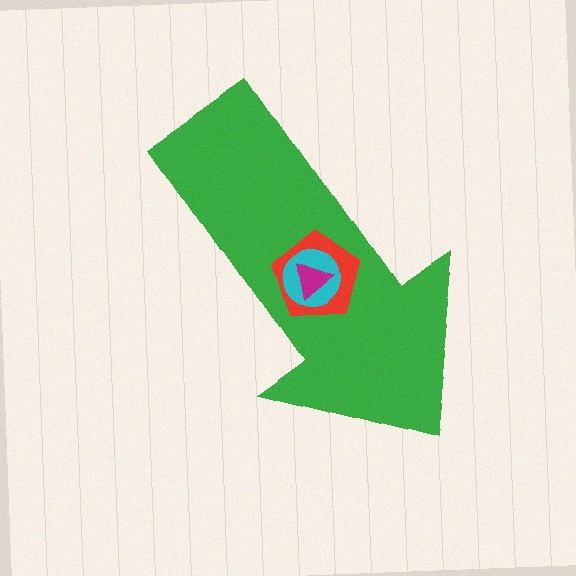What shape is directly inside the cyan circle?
The magenta triangle.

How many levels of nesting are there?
4.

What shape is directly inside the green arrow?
The red pentagon.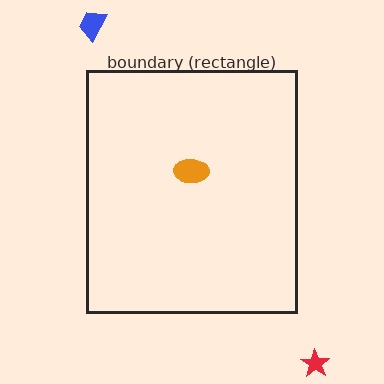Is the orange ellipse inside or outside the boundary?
Inside.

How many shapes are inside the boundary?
1 inside, 2 outside.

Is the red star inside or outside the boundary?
Outside.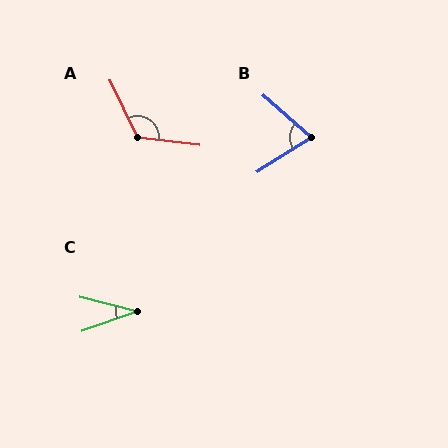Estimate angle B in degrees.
Approximately 74 degrees.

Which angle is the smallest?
C, at approximately 34 degrees.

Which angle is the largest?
A, at approximately 122 degrees.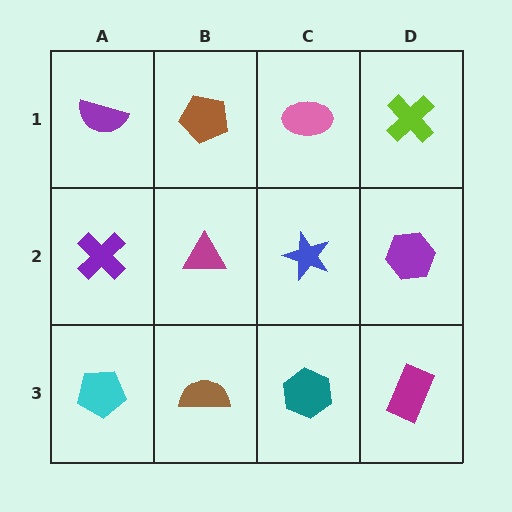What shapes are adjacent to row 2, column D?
A lime cross (row 1, column D), a magenta rectangle (row 3, column D), a blue star (row 2, column C).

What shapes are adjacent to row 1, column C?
A blue star (row 2, column C), a brown pentagon (row 1, column B), a lime cross (row 1, column D).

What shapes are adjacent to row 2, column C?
A pink ellipse (row 1, column C), a teal hexagon (row 3, column C), a magenta triangle (row 2, column B), a purple hexagon (row 2, column D).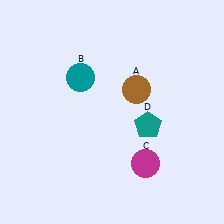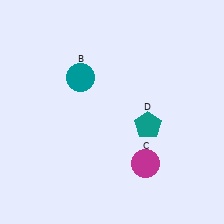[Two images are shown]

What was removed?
The brown circle (A) was removed in Image 2.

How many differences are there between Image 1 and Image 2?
There is 1 difference between the two images.